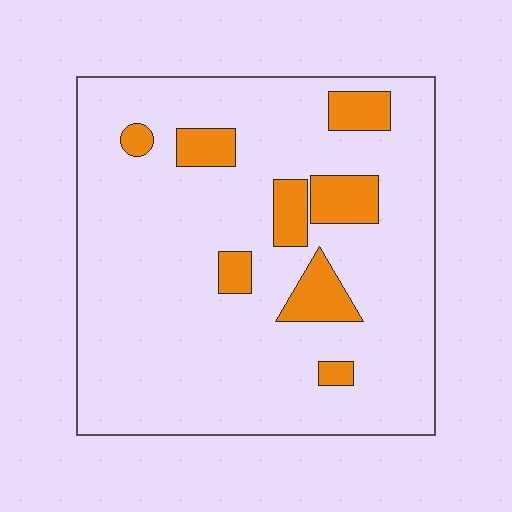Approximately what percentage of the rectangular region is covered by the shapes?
Approximately 15%.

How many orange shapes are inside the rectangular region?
8.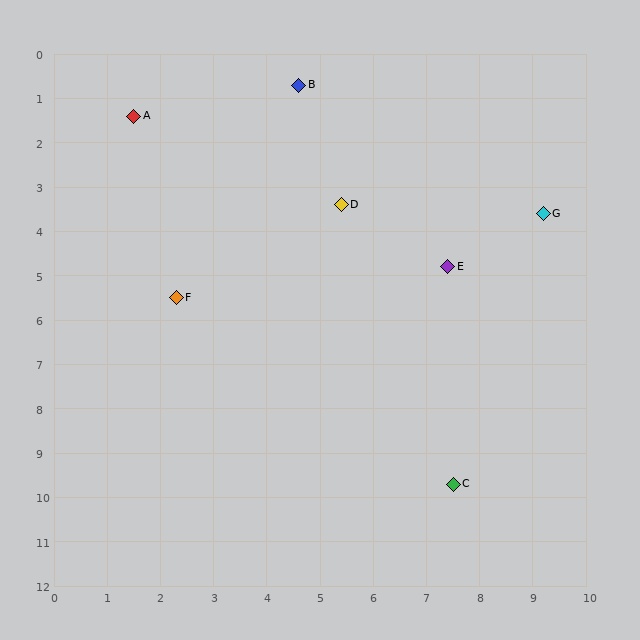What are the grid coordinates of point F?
Point F is at approximately (2.3, 5.5).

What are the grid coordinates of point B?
Point B is at approximately (4.6, 0.7).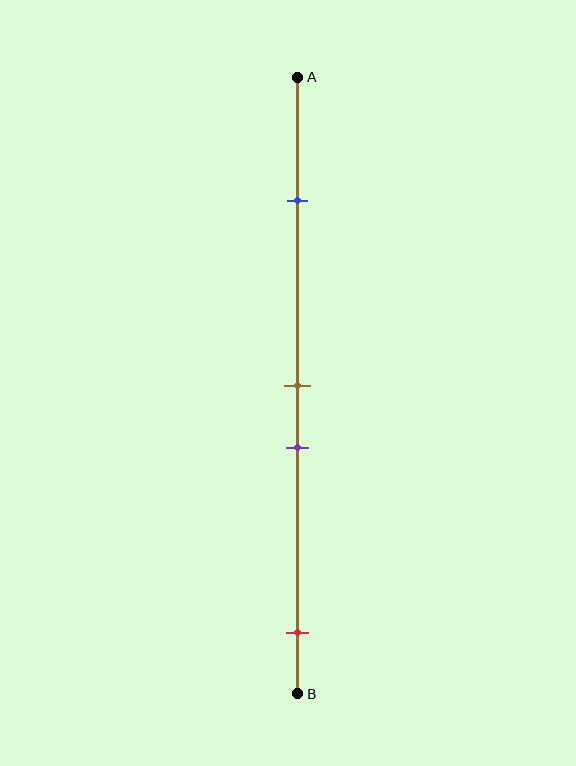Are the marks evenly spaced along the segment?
No, the marks are not evenly spaced.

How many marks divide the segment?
There are 4 marks dividing the segment.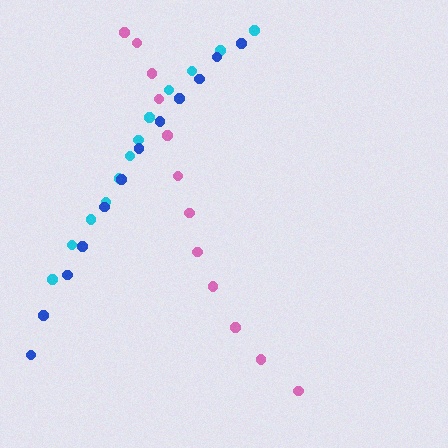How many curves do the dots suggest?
There are 3 distinct paths.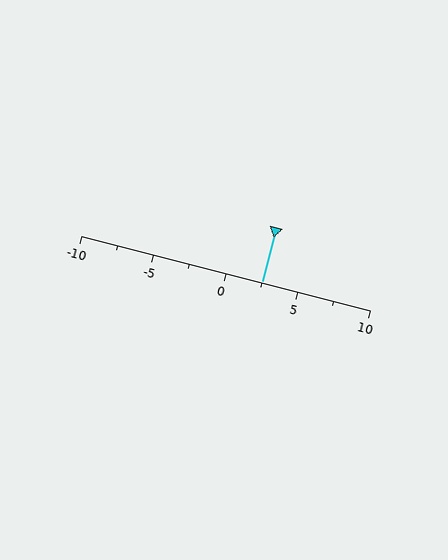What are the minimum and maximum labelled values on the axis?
The axis runs from -10 to 10.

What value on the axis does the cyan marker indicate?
The marker indicates approximately 2.5.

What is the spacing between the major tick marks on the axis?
The major ticks are spaced 5 apart.